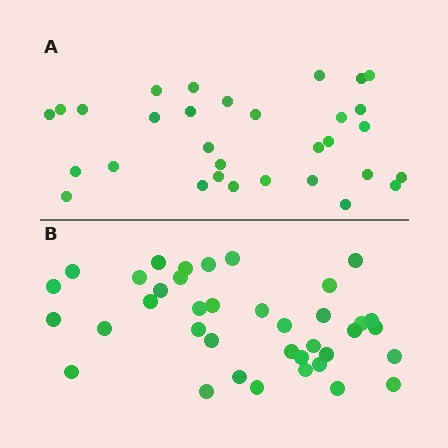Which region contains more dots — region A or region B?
Region B (the bottom region) has more dots.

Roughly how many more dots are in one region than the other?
Region B has roughly 8 or so more dots than region A.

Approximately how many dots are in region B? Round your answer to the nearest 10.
About 40 dots. (The exact count is 38, which rounds to 40.)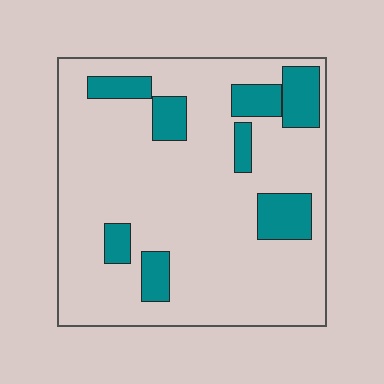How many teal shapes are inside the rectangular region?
8.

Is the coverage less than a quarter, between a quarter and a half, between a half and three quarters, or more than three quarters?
Less than a quarter.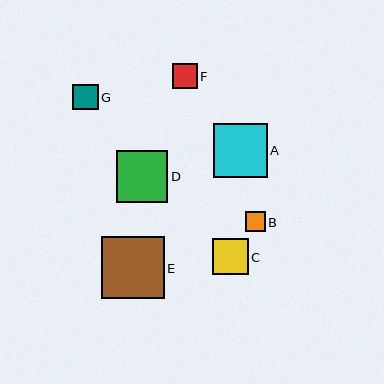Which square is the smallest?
Square B is the smallest with a size of approximately 20 pixels.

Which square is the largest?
Square E is the largest with a size of approximately 62 pixels.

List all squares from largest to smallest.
From largest to smallest: E, A, D, C, G, F, B.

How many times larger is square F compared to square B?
Square F is approximately 1.2 times the size of square B.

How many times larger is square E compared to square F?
Square E is approximately 2.5 times the size of square F.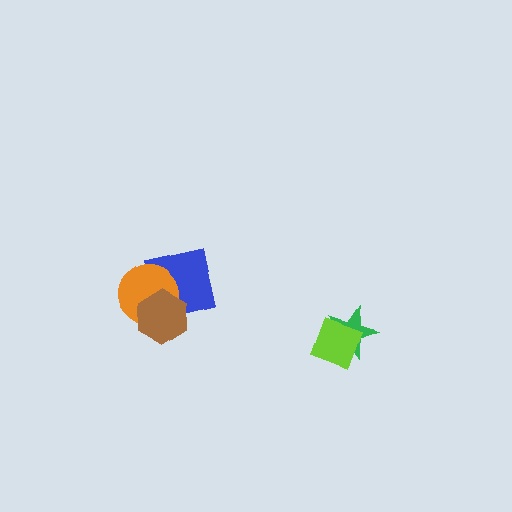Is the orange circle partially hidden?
Yes, it is partially covered by another shape.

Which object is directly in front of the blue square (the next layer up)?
The orange circle is directly in front of the blue square.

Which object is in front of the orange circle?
The brown hexagon is in front of the orange circle.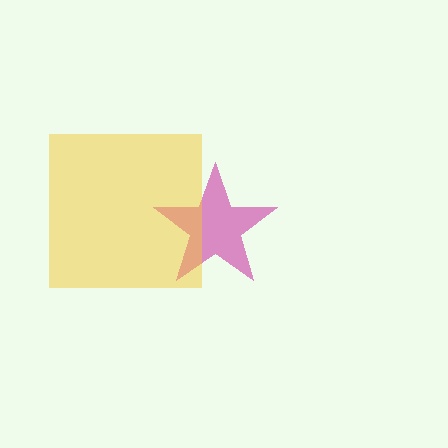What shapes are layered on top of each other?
The layered shapes are: a magenta star, a yellow square.